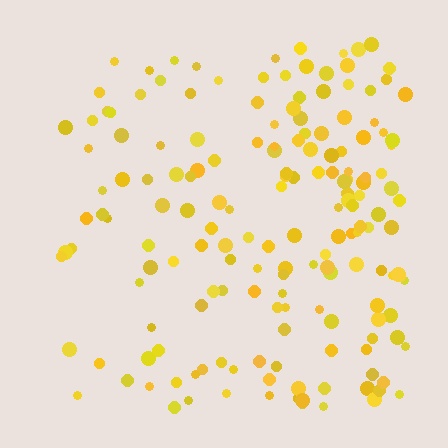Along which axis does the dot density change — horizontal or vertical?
Horizontal.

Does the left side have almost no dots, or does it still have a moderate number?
Still a moderate number, just noticeably fewer than the right.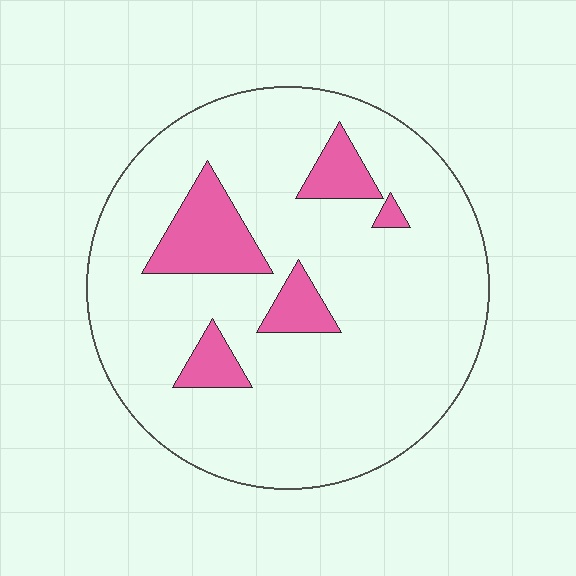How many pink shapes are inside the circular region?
5.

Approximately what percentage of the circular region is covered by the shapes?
Approximately 15%.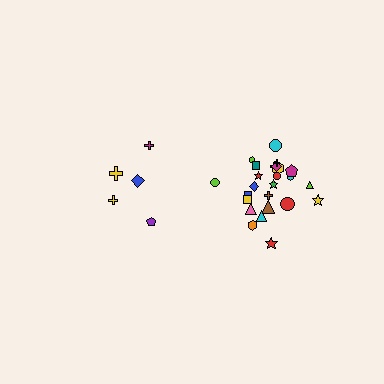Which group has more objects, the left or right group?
The right group.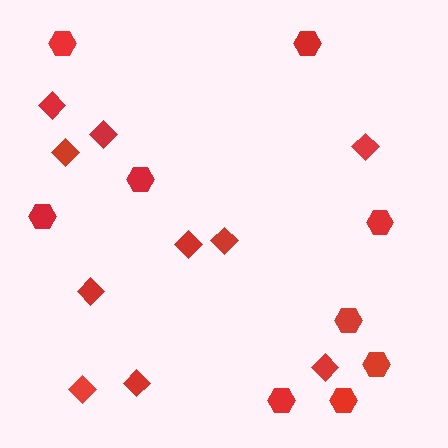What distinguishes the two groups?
There are 2 groups: one group of hexagons (9) and one group of diamonds (10).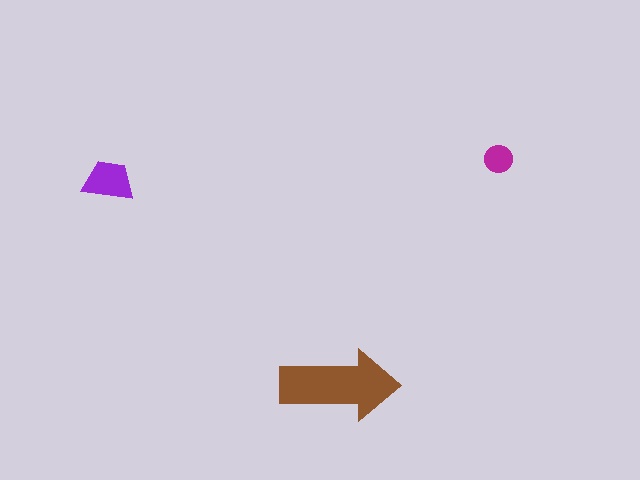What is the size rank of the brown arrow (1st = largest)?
1st.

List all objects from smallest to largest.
The magenta circle, the purple trapezoid, the brown arrow.